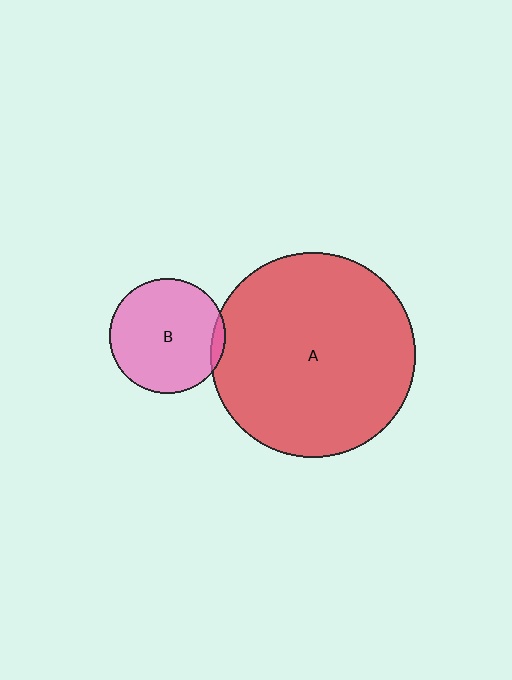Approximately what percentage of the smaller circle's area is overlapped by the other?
Approximately 5%.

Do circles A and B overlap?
Yes.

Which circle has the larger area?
Circle A (red).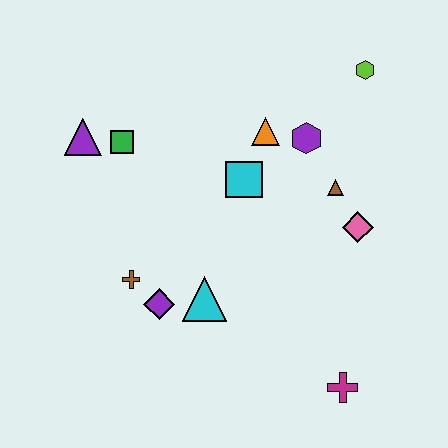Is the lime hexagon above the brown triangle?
Yes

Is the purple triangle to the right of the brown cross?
No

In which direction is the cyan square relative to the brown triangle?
The cyan square is to the left of the brown triangle.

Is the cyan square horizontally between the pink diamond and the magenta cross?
No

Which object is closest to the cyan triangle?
The purple diamond is closest to the cyan triangle.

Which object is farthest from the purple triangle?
The magenta cross is farthest from the purple triangle.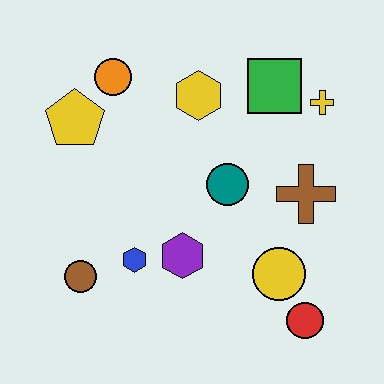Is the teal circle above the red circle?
Yes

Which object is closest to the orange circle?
The yellow pentagon is closest to the orange circle.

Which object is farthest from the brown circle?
The yellow cross is farthest from the brown circle.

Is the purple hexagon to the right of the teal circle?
No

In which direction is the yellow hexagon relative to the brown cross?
The yellow hexagon is to the left of the brown cross.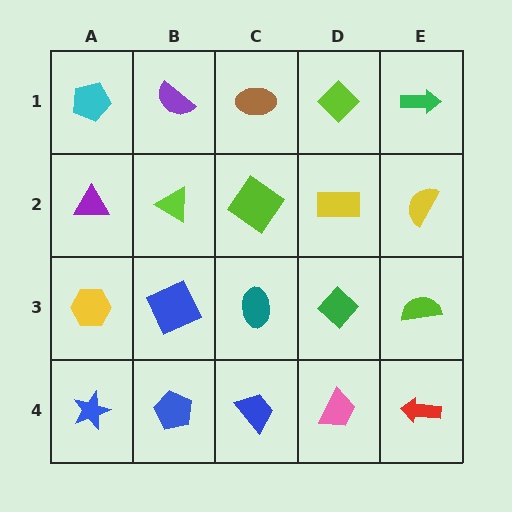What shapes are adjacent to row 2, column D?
A lime diamond (row 1, column D), a green diamond (row 3, column D), a lime diamond (row 2, column C), a yellow semicircle (row 2, column E).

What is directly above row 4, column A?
A yellow hexagon.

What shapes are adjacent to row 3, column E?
A yellow semicircle (row 2, column E), a red arrow (row 4, column E), a green diamond (row 3, column D).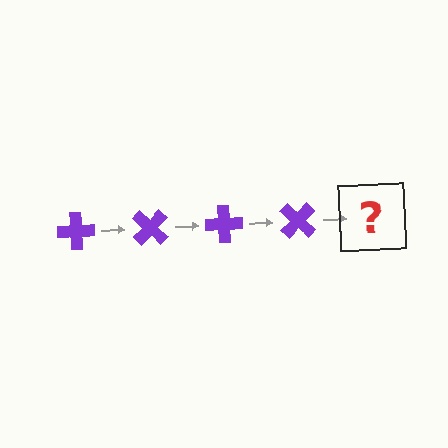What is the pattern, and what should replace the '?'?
The pattern is that the cross rotates 45 degrees each step. The '?' should be a purple cross rotated 180 degrees.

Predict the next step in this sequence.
The next step is a purple cross rotated 180 degrees.